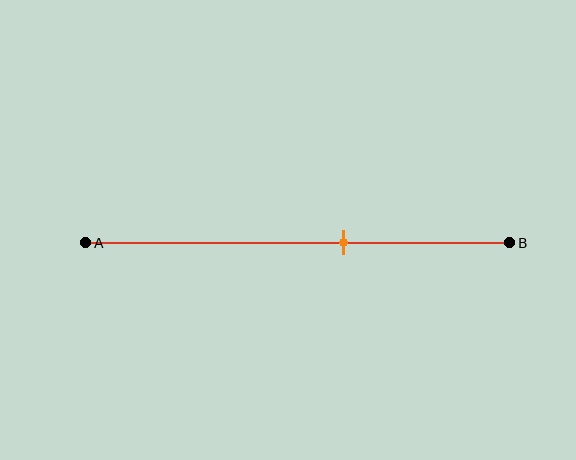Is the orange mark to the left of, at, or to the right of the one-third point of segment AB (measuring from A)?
The orange mark is to the right of the one-third point of segment AB.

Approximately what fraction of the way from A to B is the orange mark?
The orange mark is approximately 60% of the way from A to B.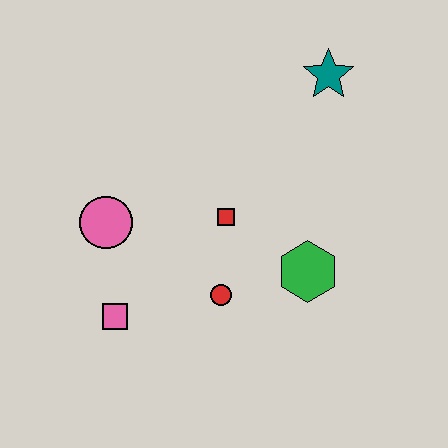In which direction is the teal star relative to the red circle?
The teal star is above the red circle.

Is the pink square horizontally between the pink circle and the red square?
Yes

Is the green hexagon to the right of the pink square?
Yes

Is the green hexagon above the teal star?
No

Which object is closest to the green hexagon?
The red circle is closest to the green hexagon.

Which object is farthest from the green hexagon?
The pink circle is farthest from the green hexagon.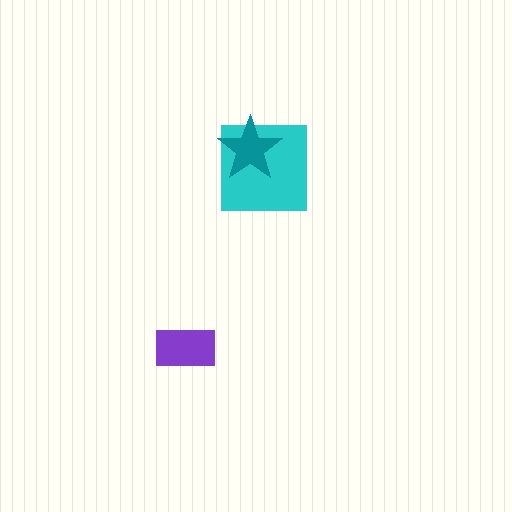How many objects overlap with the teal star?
1 object overlaps with the teal star.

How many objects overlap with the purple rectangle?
0 objects overlap with the purple rectangle.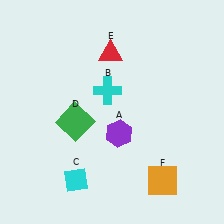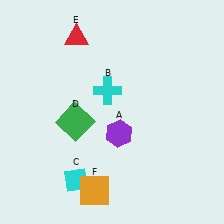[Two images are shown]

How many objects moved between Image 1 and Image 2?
2 objects moved between the two images.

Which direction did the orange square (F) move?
The orange square (F) moved left.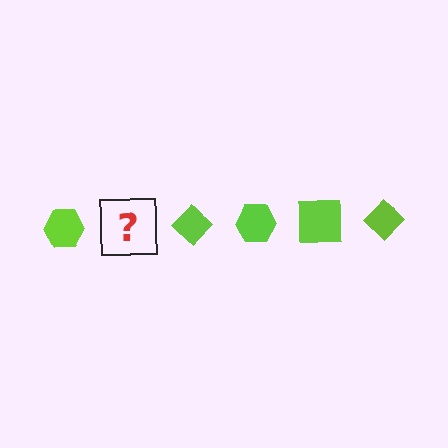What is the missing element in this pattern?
The missing element is a lime square.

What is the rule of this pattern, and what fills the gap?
The rule is that the pattern cycles through hexagon, square, diamond shapes in lime. The gap should be filled with a lime square.